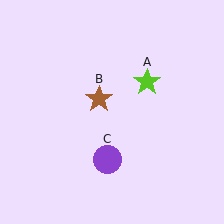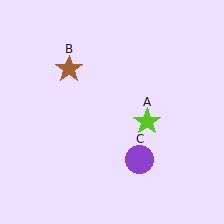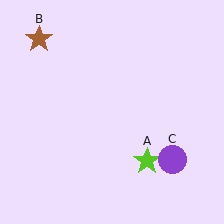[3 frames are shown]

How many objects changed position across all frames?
3 objects changed position: lime star (object A), brown star (object B), purple circle (object C).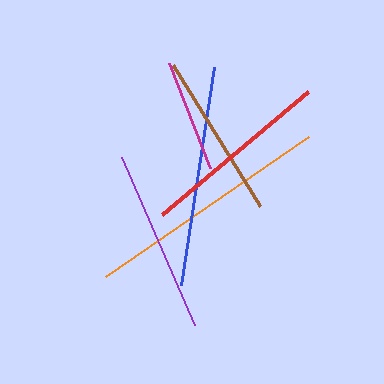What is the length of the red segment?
The red segment is approximately 191 pixels long.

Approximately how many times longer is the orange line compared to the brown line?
The orange line is approximately 1.5 times the length of the brown line.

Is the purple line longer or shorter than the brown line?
The purple line is longer than the brown line.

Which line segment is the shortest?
The magenta line is the shortest at approximately 112 pixels.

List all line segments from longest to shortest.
From longest to shortest: orange, blue, red, purple, brown, magenta.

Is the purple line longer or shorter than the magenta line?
The purple line is longer than the magenta line.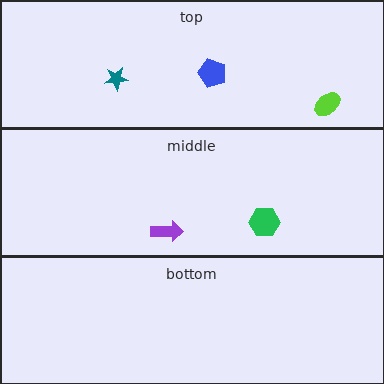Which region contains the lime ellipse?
The top region.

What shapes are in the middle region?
The green hexagon, the purple arrow.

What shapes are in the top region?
The lime ellipse, the blue pentagon, the teal star.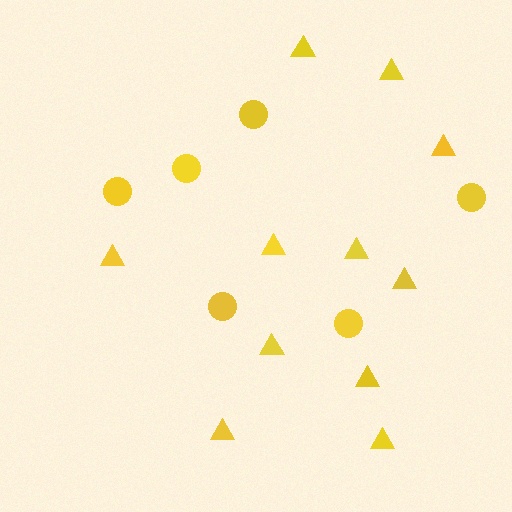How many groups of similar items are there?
There are 2 groups: one group of circles (6) and one group of triangles (11).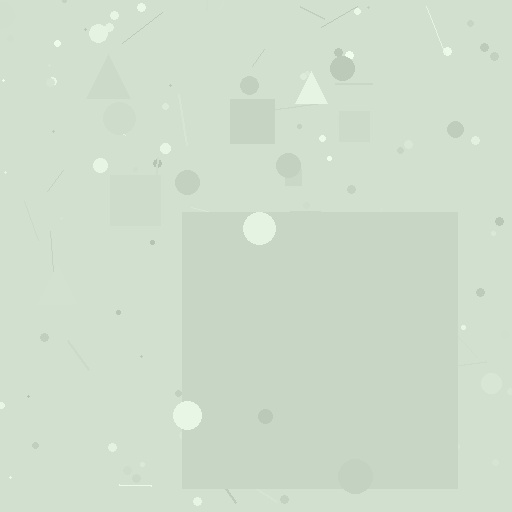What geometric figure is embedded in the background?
A square is embedded in the background.